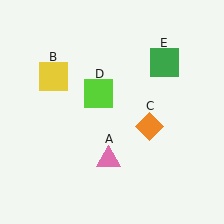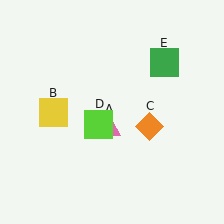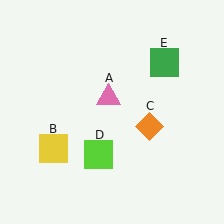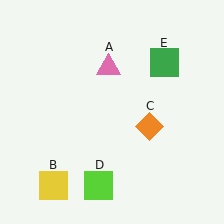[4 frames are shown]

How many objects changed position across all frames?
3 objects changed position: pink triangle (object A), yellow square (object B), lime square (object D).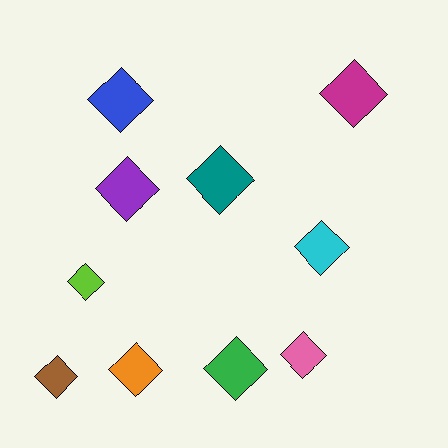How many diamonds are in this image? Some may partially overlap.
There are 10 diamonds.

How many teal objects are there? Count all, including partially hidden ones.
There is 1 teal object.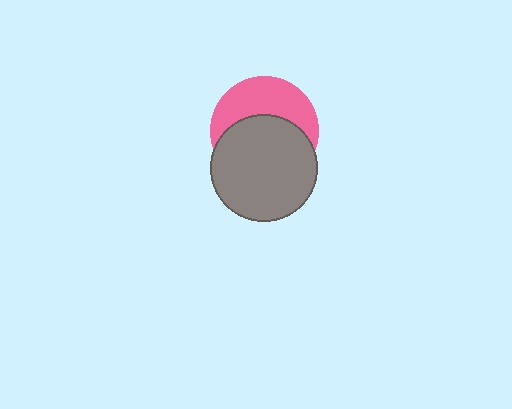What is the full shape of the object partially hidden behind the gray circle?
The partially hidden object is a pink circle.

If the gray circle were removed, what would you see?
You would see the complete pink circle.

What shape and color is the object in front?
The object in front is a gray circle.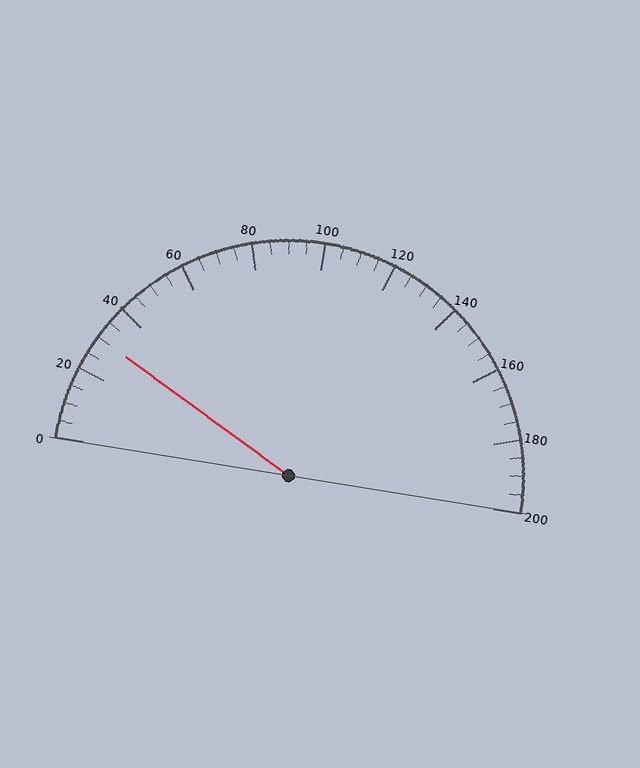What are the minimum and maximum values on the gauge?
The gauge ranges from 0 to 200.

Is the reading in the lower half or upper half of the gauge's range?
The reading is in the lower half of the range (0 to 200).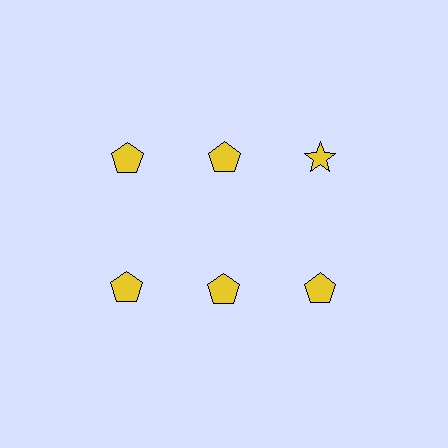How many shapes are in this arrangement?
There are 6 shapes arranged in a grid pattern.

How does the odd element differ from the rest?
It has a different shape: star instead of pentagon.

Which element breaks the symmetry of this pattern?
The yellow star in the top row, center column breaks the symmetry. All other shapes are yellow pentagons.